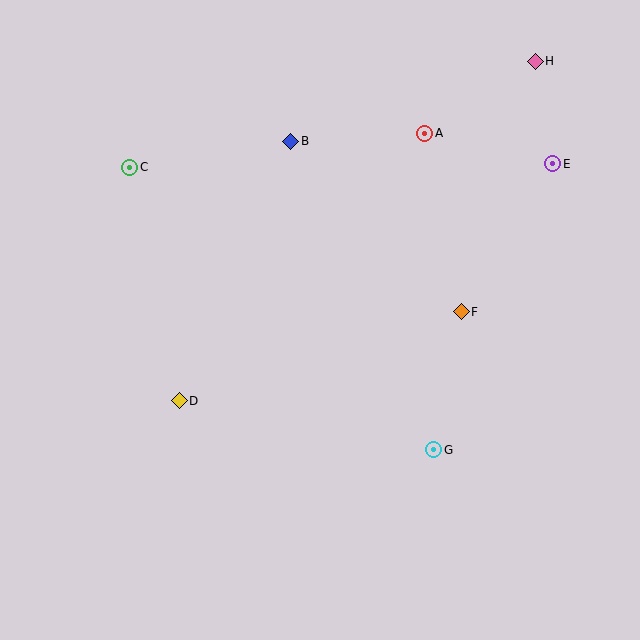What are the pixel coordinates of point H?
Point H is at (535, 61).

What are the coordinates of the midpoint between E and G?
The midpoint between E and G is at (493, 307).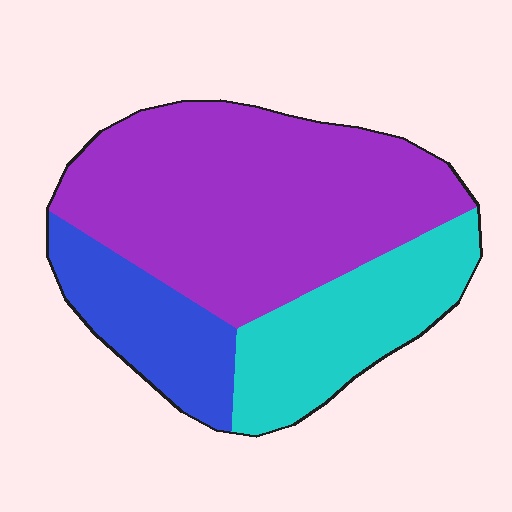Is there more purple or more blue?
Purple.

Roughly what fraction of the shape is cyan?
Cyan covers 25% of the shape.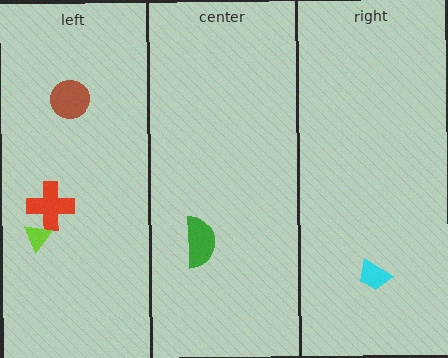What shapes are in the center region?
The green semicircle.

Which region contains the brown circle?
The left region.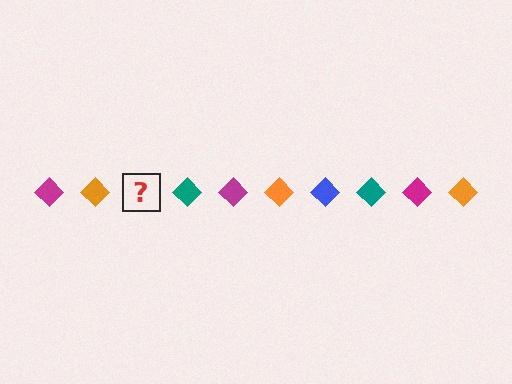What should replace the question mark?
The question mark should be replaced with a blue diamond.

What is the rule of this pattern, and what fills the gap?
The rule is that the pattern cycles through magenta, orange, blue, teal diamonds. The gap should be filled with a blue diamond.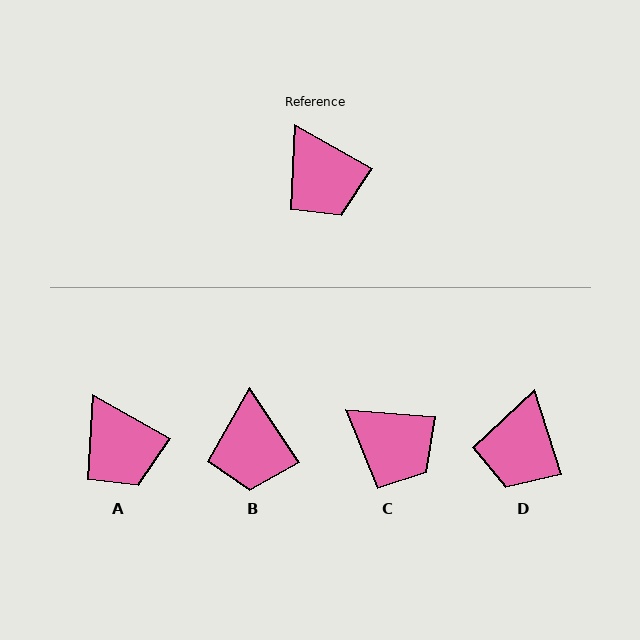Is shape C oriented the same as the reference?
No, it is off by about 25 degrees.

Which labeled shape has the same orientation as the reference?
A.